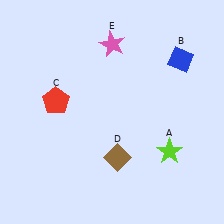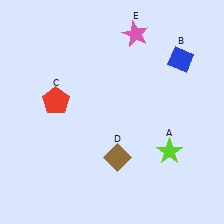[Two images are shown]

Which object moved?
The pink star (E) moved right.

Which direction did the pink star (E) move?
The pink star (E) moved right.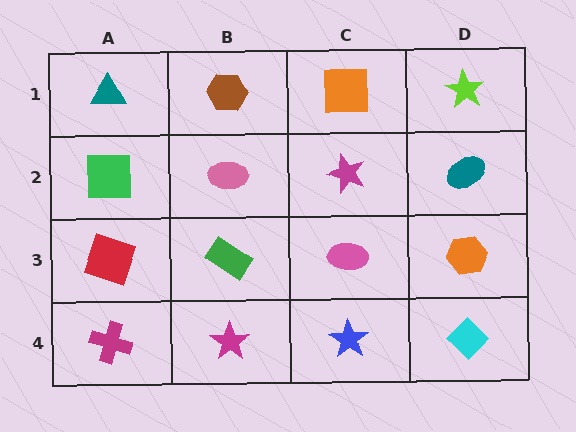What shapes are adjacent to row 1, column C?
A magenta star (row 2, column C), a brown hexagon (row 1, column B), a lime star (row 1, column D).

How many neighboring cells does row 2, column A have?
3.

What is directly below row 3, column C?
A blue star.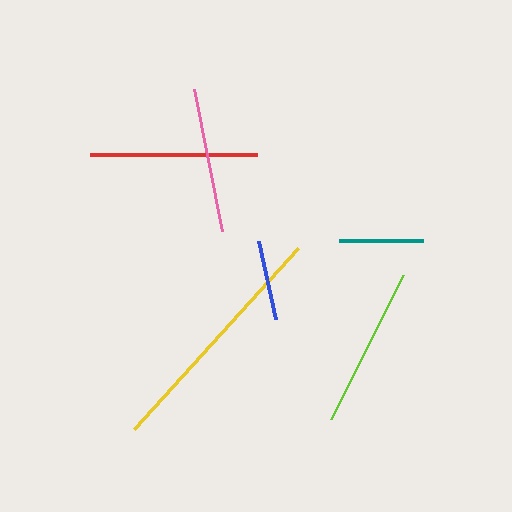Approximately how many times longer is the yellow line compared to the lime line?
The yellow line is approximately 1.5 times the length of the lime line.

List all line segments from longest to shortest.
From longest to shortest: yellow, red, lime, pink, teal, blue.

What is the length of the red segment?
The red segment is approximately 167 pixels long.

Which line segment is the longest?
The yellow line is the longest at approximately 244 pixels.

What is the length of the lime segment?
The lime segment is approximately 161 pixels long.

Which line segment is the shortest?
The blue line is the shortest at approximately 80 pixels.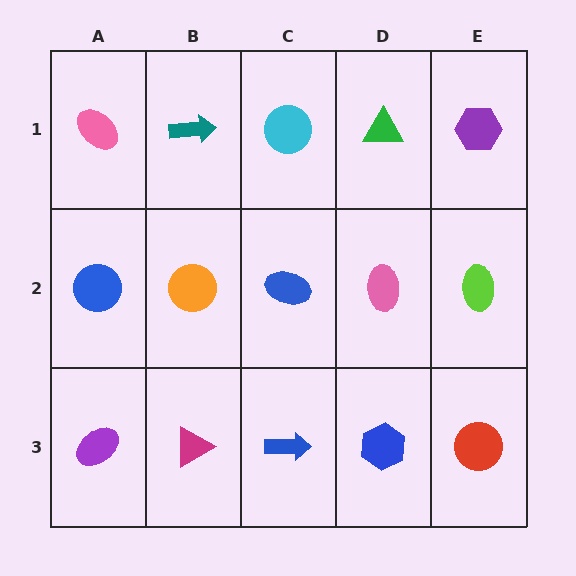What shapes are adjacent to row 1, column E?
A lime ellipse (row 2, column E), a green triangle (row 1, column D).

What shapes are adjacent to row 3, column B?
An orange circle (row 2, column B), a purple ellipse (row 3, column A), a blue arrow (row 3, column C).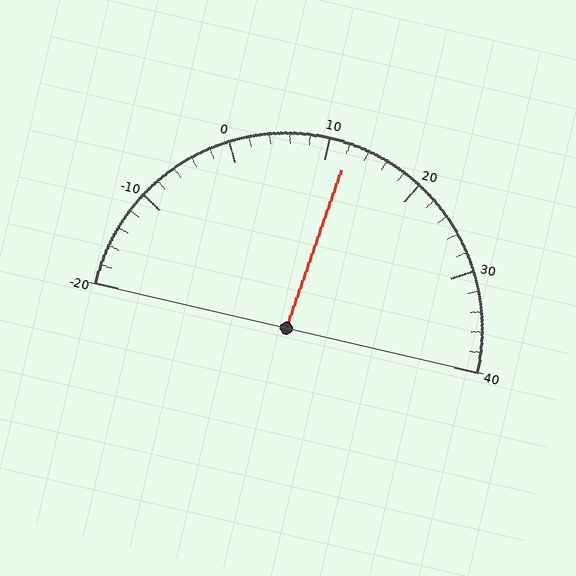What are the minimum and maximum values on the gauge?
The gauge ranges from -20 to 40.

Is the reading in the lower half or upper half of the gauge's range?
The reading is in the upper half of the range (-20 to 40).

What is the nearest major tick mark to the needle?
The nearest major tick mark is 10.